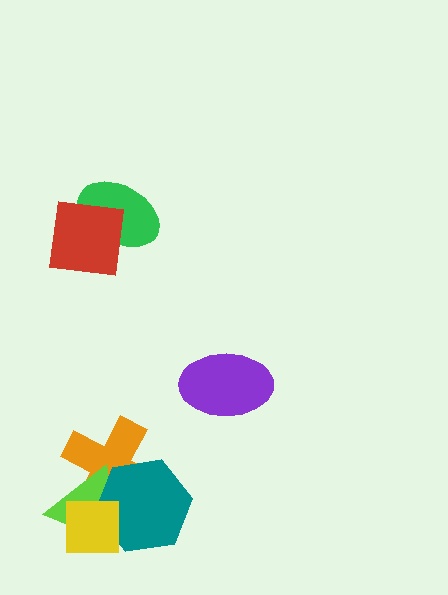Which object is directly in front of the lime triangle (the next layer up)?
The teal hexagon is directly in front of the lime triangle.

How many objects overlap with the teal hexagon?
3 objects overlap with the teal hexagon.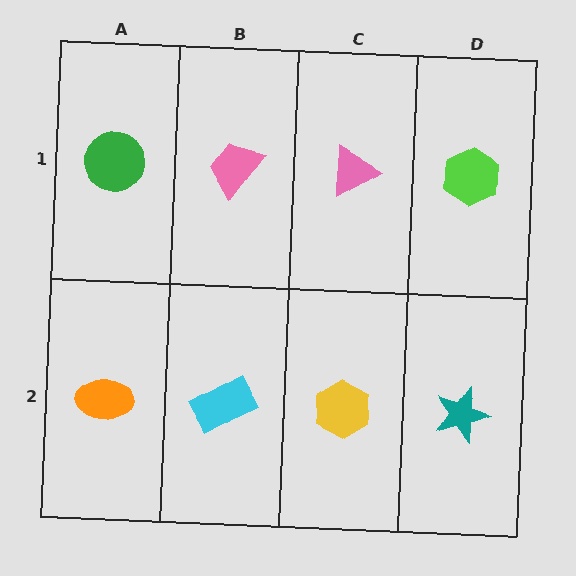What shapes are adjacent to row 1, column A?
An orange ellipse (row 2, column A), a pink trapezoid (row 1, column B).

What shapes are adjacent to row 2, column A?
A green circle (row 1, column A), a cyan rectangle (row 2, column B).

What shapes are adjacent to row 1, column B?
A cyan rectangle (row 2, column B), a green circle (row 1, column A), a pink triangle (row 1, column C).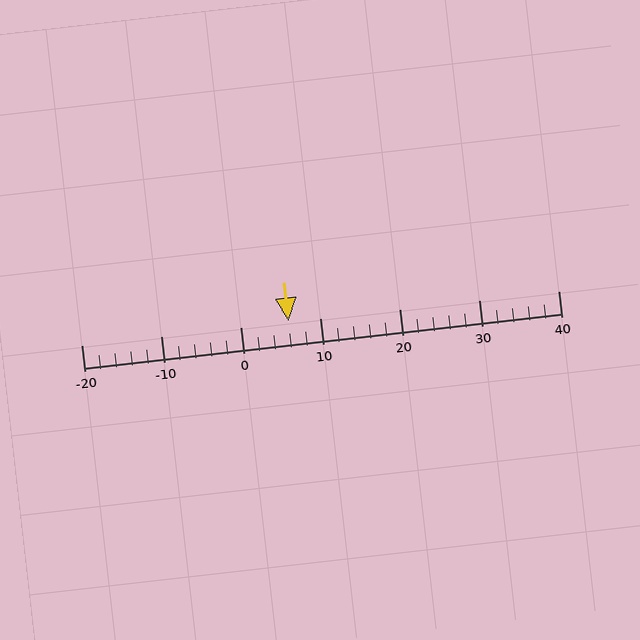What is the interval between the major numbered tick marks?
The major tick marks are spaced 10 units apart.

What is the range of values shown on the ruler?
The ruler shows values from -20 to 40.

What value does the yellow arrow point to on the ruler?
The yellow arrow points to approximately 6.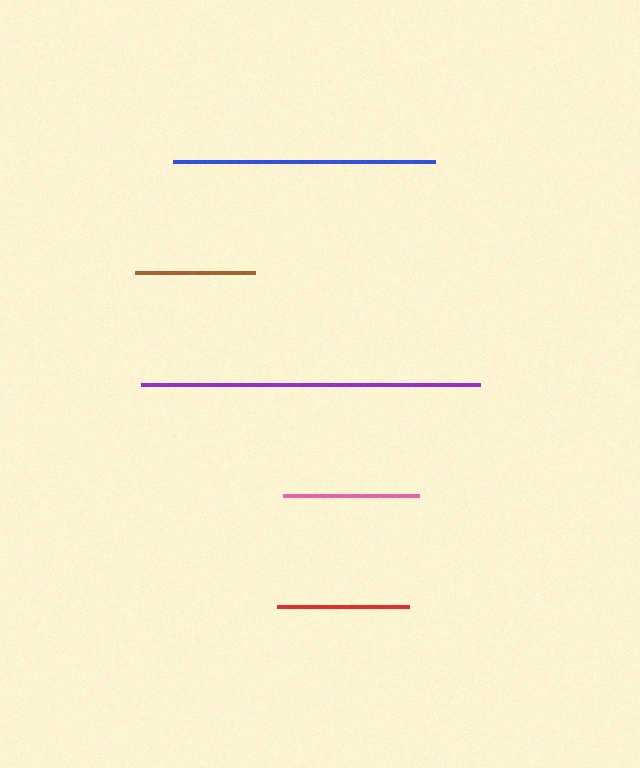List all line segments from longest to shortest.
From longest to shortest: purple, blue, pink, red, brown.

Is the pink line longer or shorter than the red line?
The pink line is longer than the red line.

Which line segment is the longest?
The purple line is the longest at approximately 339 pixels.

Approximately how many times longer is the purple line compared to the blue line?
The purple line is approximately 1.3 times the length of the blue line.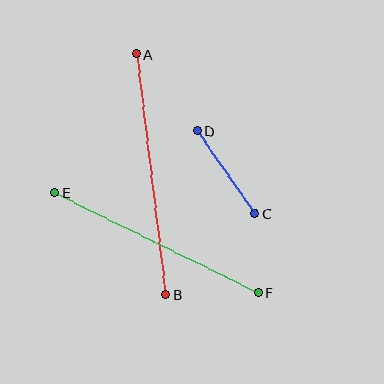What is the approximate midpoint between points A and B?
The midpoint is at approximately (151, 174) pixels.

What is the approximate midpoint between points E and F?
The midpoint is at approximately (157, 243) pixels.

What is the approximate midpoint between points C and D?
The midpoint is at approximately (226, 172) pixels.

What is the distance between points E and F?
The distance is approximately 227 pixels.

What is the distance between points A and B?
The distance is approximately 243 pixels.